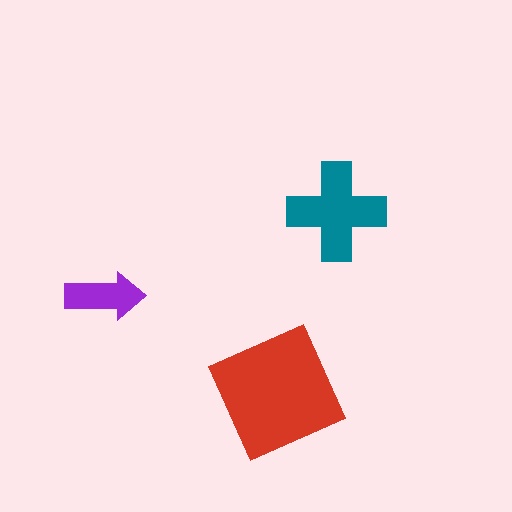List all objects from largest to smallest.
The red square, the teal cross, the purple arrow.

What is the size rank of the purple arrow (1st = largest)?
3rd.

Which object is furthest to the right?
The teal cross is rightmost.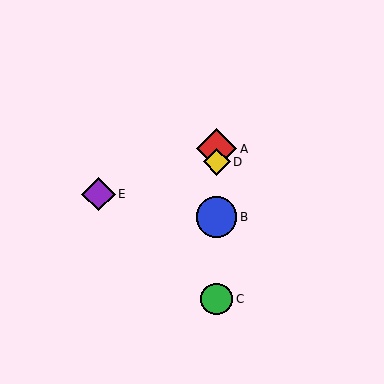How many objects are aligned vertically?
4 objects (A, B, C, D) are aligned vertically.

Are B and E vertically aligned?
No, B is at x≈217 and E is at x≈99.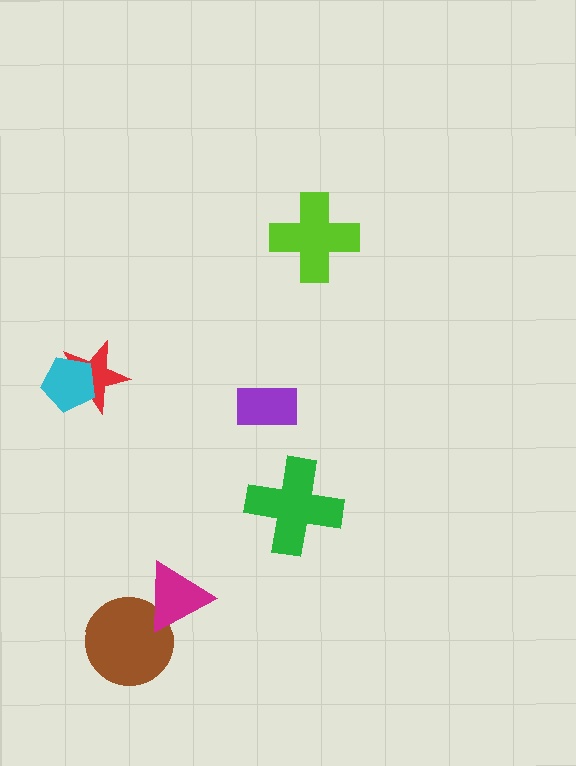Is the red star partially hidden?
Yes, it is partially covered by another shape.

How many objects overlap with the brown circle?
1 object overlaps with the brown circle.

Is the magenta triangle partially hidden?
No, no other shape covers it.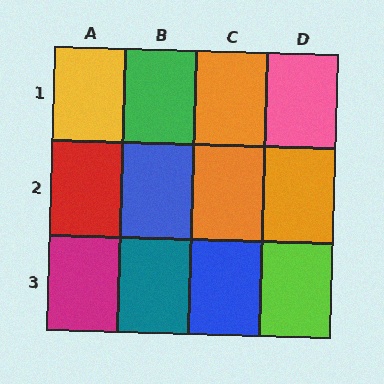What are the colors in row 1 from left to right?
Yellow, green, orange, pink.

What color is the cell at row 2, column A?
Red.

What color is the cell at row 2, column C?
Orange.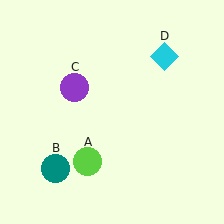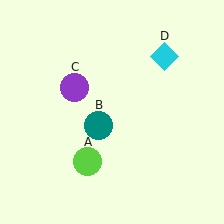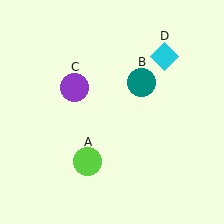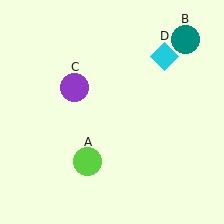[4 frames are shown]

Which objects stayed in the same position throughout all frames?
Lime circle (object A) and purple circle (object C) and cyan diamond (object D) remained stationary.